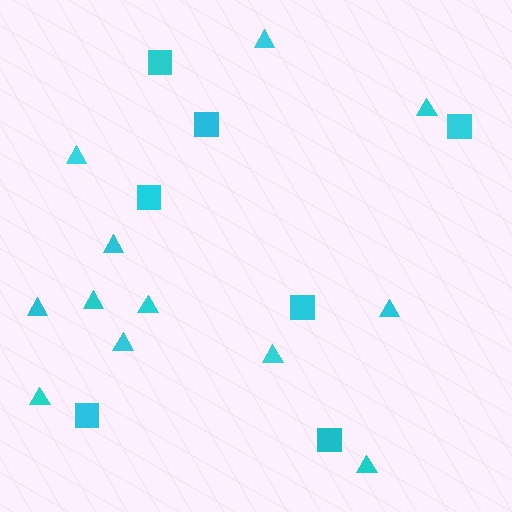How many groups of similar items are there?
There are 2 groups: one group of squares (7) and one group of triangles (12).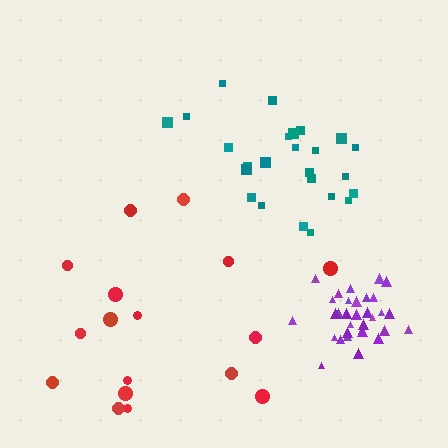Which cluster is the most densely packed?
Purple.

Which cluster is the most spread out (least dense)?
Red.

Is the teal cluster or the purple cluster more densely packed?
Purple.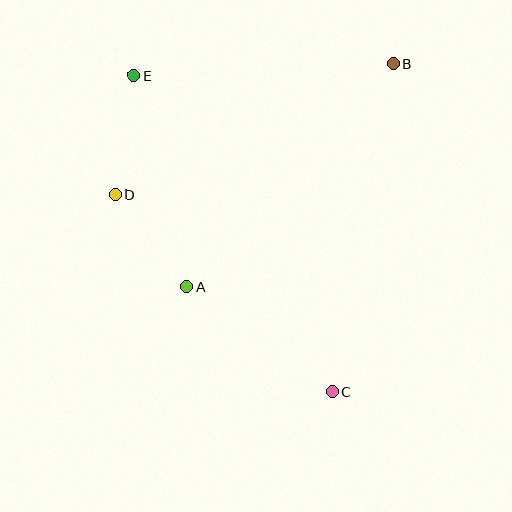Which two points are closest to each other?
Points A and D are closest to each other.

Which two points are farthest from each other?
Points C and E are farthest from each other.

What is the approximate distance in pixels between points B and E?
The distance between B and E is approximately 260 pixels.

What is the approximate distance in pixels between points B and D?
The distance between B and D is approximately 308 pixels.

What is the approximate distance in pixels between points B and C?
The distance between B and C is approximately 334 pixels.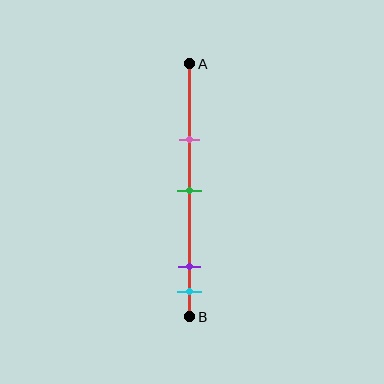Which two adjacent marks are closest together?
The purple and cyan marks are the closest adjacent pair.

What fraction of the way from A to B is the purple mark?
The purple mark is approximately 80% (0.8) of the way from A to B.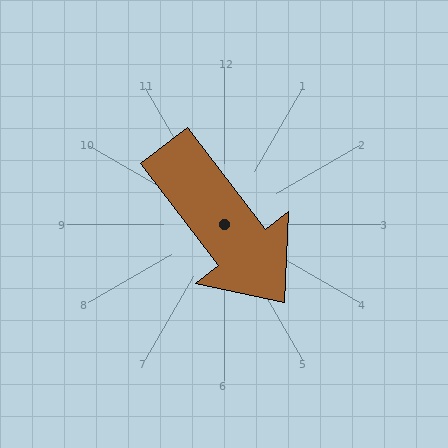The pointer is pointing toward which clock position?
Roughly 5 o'clock.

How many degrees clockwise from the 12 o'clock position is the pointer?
Approximately 142 degrees.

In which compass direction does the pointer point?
Southeast.